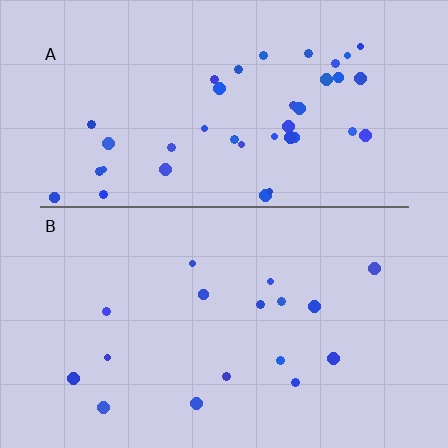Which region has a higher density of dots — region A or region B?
A (the top).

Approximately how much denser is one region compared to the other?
Approximately 2.5× — region A over region B.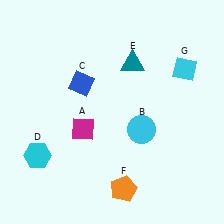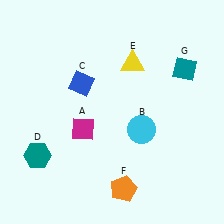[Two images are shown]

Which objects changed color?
D changed from cyan to teal. E changed from teal to yellow. G changed from cyan to teal.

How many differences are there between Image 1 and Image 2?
There are 3 differences between the two images.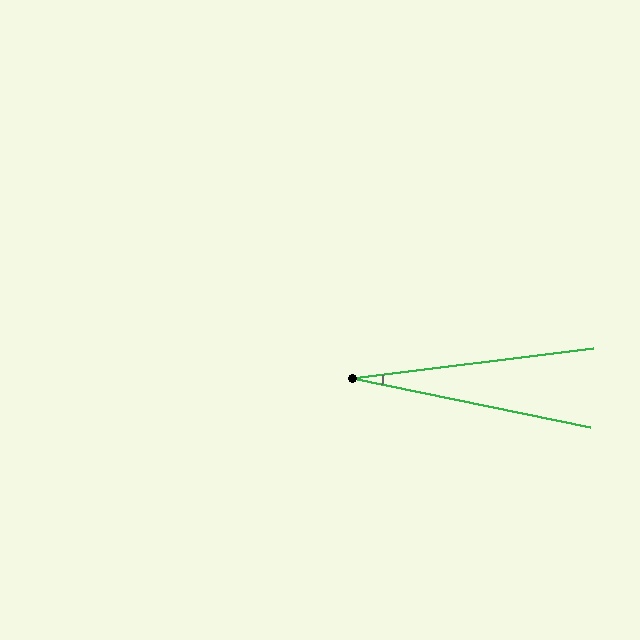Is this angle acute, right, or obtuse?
It is acute.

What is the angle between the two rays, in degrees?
Approximately 19 degrees.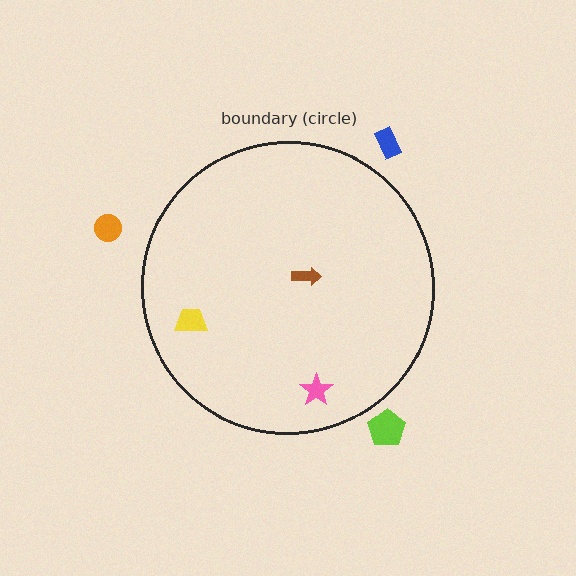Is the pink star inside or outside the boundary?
Inside.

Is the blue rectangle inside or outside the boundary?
Outside.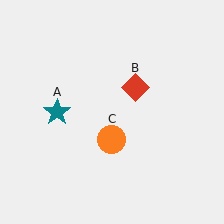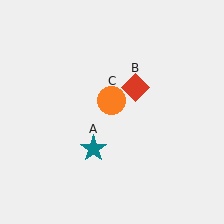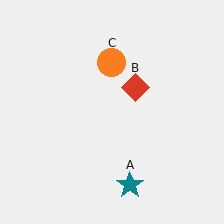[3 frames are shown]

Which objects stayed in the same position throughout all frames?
Red diamond (object B) remained stationary.